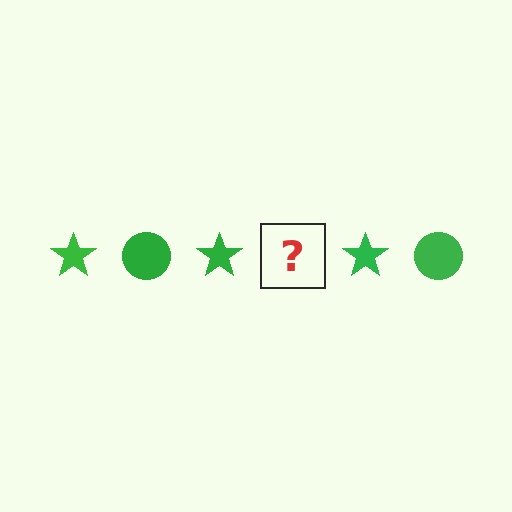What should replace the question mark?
The question mark should be replaced with a green circle.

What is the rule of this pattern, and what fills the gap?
The rule is that the pattern cycles through star, circle shapes in green. The gap should be filled with a green circle.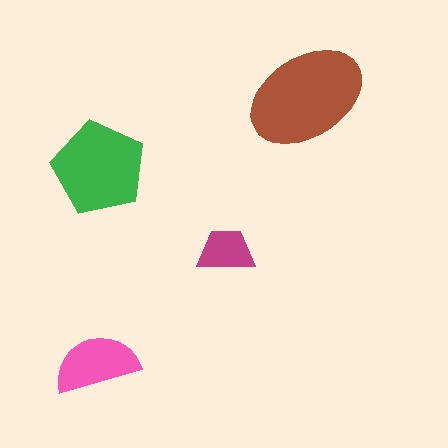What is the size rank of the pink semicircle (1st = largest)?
3rd.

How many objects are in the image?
There are 4 objects in the image.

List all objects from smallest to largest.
The magenta trapezoid, the pink semicircle, the green pentagon, the brown ellipse.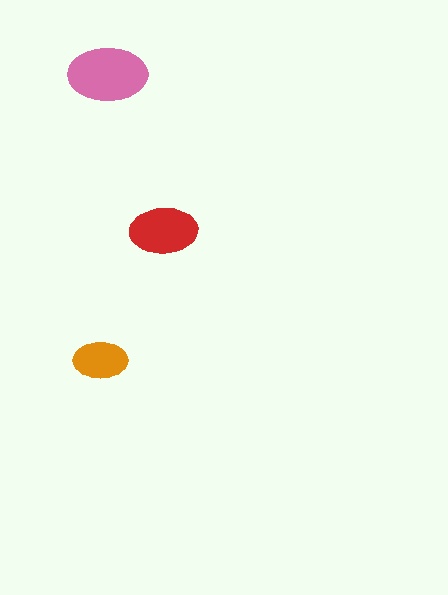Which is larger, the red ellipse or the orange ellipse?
The red one.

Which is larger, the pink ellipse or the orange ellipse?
The pink one.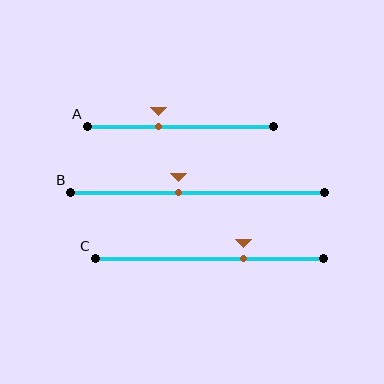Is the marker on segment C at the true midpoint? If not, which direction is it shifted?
No, the marker on segment C is shifted to the right by about 15% of the segment length.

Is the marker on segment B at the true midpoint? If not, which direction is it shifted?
No, the marker on segment B is shifted to the left by about 8% of the segment length.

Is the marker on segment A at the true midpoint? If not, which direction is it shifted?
No, the marker on segment A is shifted to the left by about 12% of the segment length.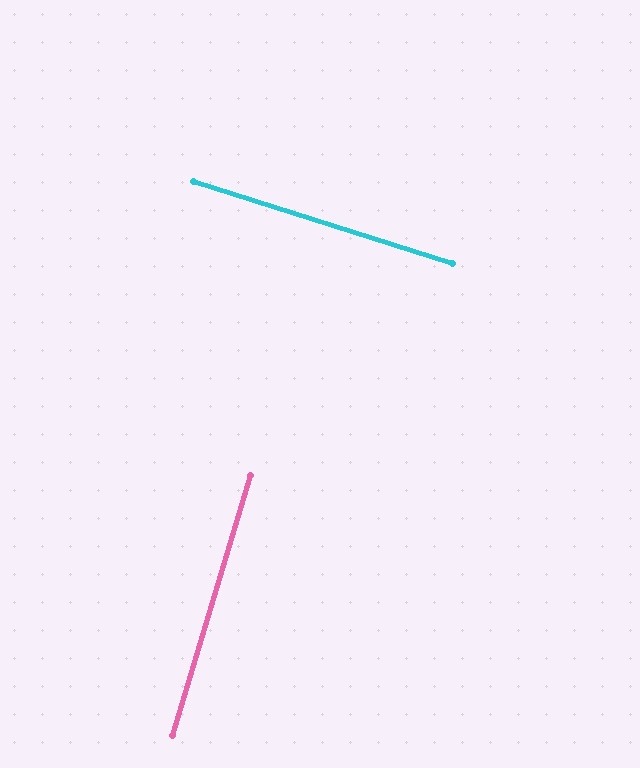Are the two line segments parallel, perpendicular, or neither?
Perpendicular — they meet at approximately 89°.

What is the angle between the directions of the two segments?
Approximately 89 degrees.